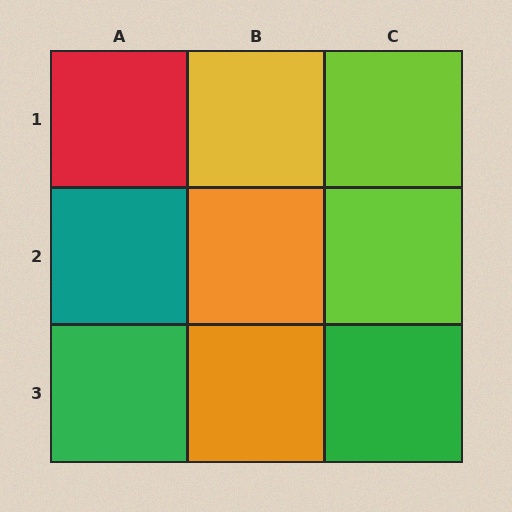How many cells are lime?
2 cells are lime.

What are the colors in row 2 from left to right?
Teal, orange, lime.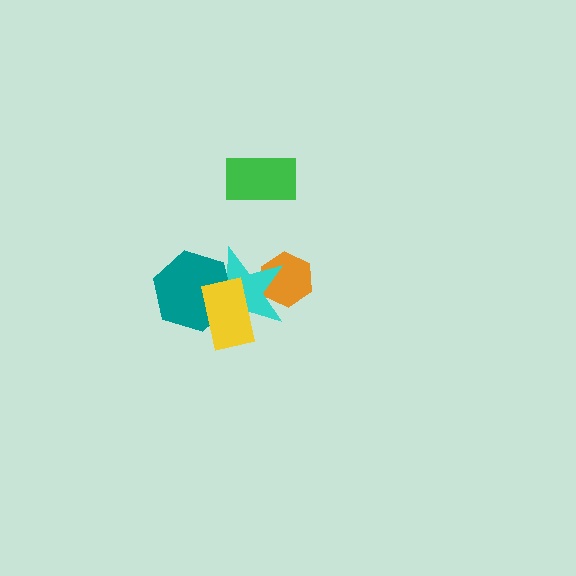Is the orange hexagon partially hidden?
Yes, it is partially covered by another shape.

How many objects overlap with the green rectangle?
0 objects overlap with the green rectangle.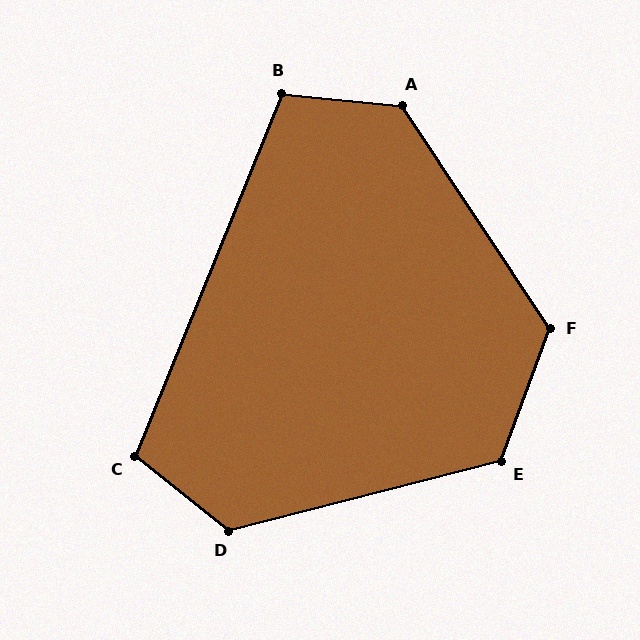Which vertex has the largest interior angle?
A, at approximately 129 degrees.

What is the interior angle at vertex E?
Approximately 124 degrees (obtuse).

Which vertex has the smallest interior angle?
B, at approximately 106 degrees.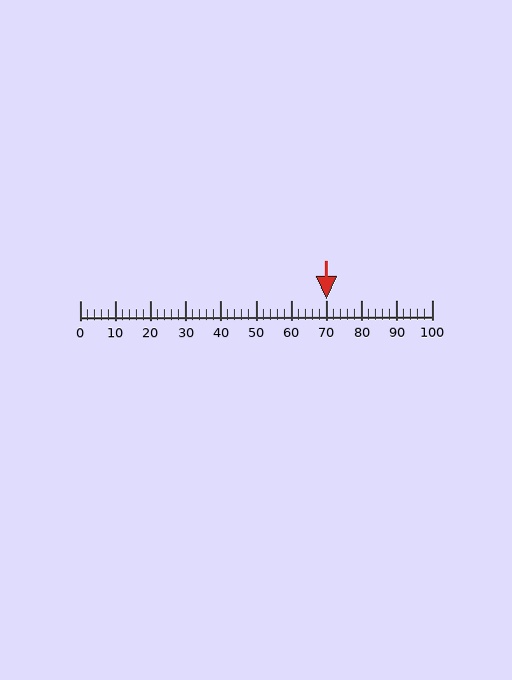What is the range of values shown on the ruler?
The ruler shows values from 0 to 100.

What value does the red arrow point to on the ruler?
The red arrow points to approximately 70.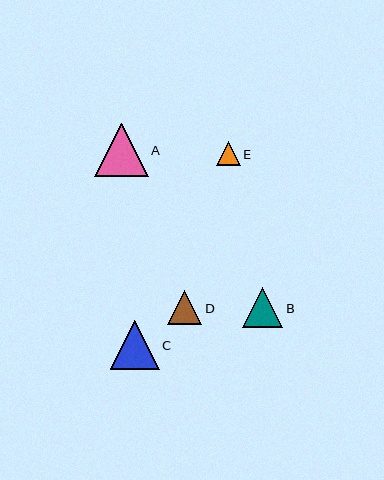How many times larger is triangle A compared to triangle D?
Triangle A is approximately 1.6 times the size of triangle D.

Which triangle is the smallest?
Triangle E is the smallest with a size of approximately 24 pixels.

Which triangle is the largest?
Triangle A is the largest with a size of approximately 53 pixels.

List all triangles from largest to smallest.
From largest to smallest: A, C, B, D, E.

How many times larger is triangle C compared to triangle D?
Triangle C is approximately 1.4 times the size of triangle D.